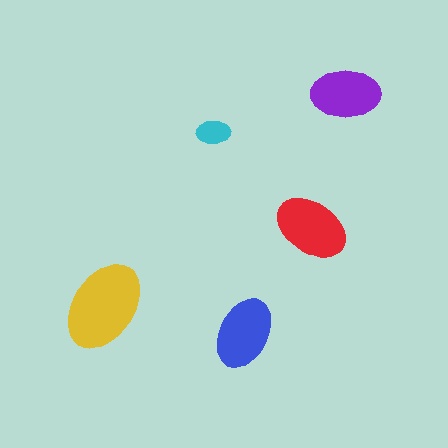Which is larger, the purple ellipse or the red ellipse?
The red one.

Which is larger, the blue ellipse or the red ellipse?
The red one.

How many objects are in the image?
There are 5 objects in the image.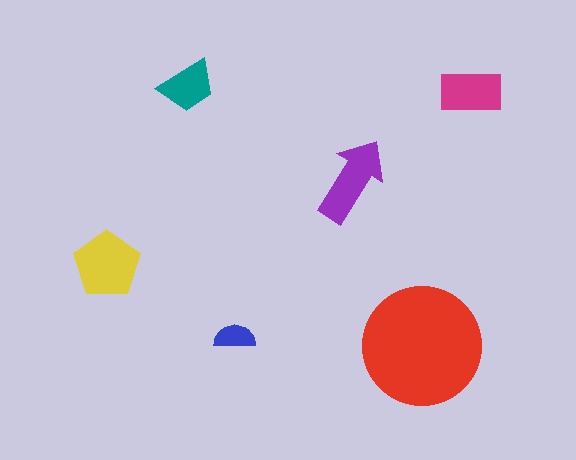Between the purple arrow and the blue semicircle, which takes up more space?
The purple arrow.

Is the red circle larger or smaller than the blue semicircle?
Larger.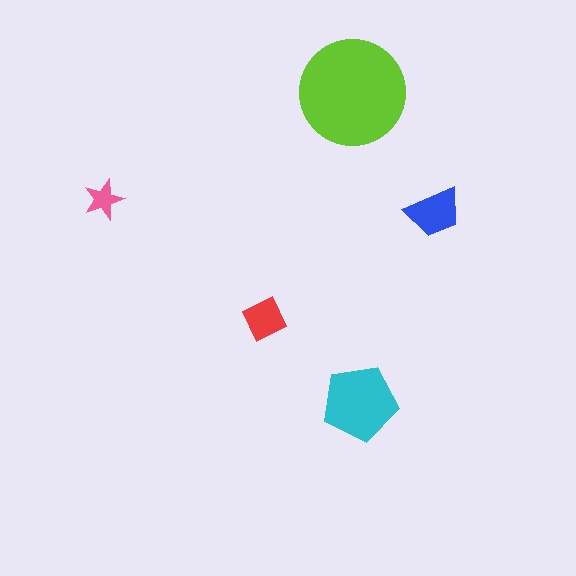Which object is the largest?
The lime circle.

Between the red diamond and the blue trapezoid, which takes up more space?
The blue trapezoid.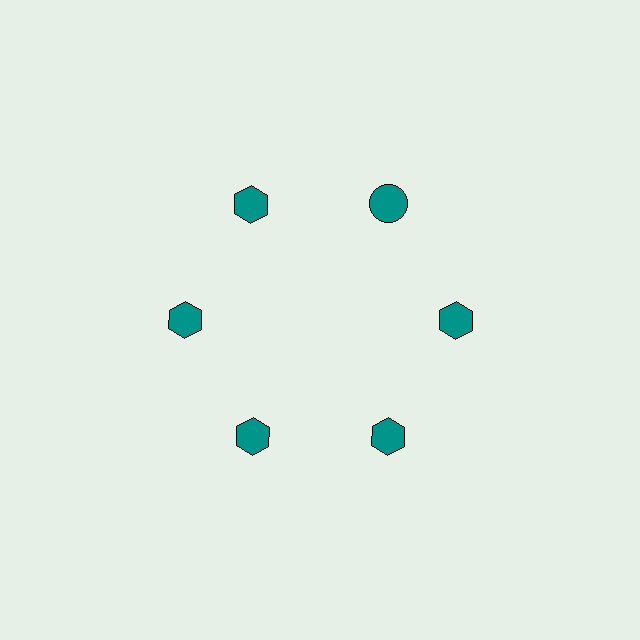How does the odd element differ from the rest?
It has a different shape: circle instead of hexagon.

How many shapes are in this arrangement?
There are 6 shapes arranged in a ring pattern.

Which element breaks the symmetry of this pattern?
The teal circle at roughly the 1 o'clock position breaks the symmetry. All other shapes are teal hexagons.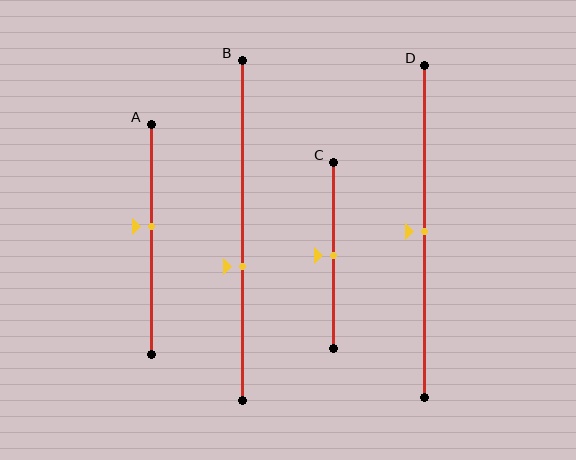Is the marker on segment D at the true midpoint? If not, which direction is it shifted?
Yes, the marker on segment D is at the true midpoint.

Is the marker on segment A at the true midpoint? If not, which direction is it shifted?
No, the marker on segment A is shifted upward by about 6% of the segment length.